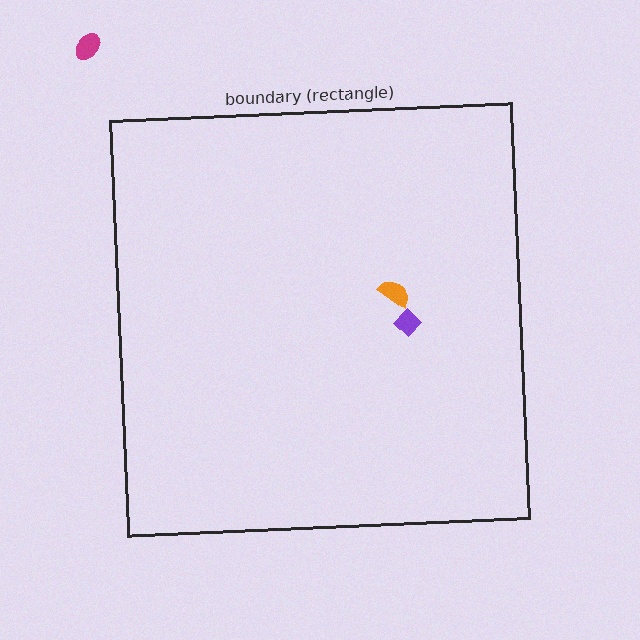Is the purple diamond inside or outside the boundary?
Inside.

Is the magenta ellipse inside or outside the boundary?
Outside.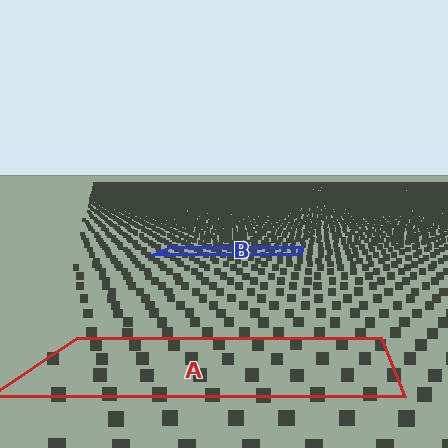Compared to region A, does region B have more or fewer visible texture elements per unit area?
Region B has more texture elements per unit area — they are packed more densely because it is farther away.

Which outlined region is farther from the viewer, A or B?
Region B is farther from the viewer — the texture elements inside it appear smaller and more densely packed.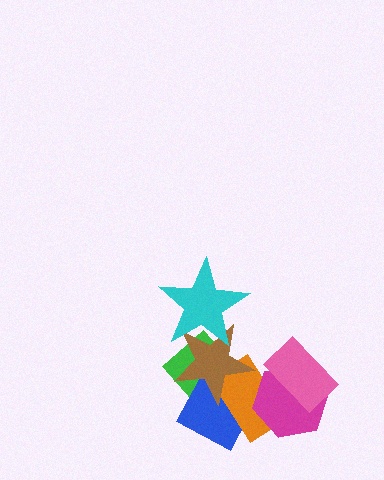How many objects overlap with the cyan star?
2 objects overlap with the cyan star.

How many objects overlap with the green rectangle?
4 objects overlap with the green rectangle.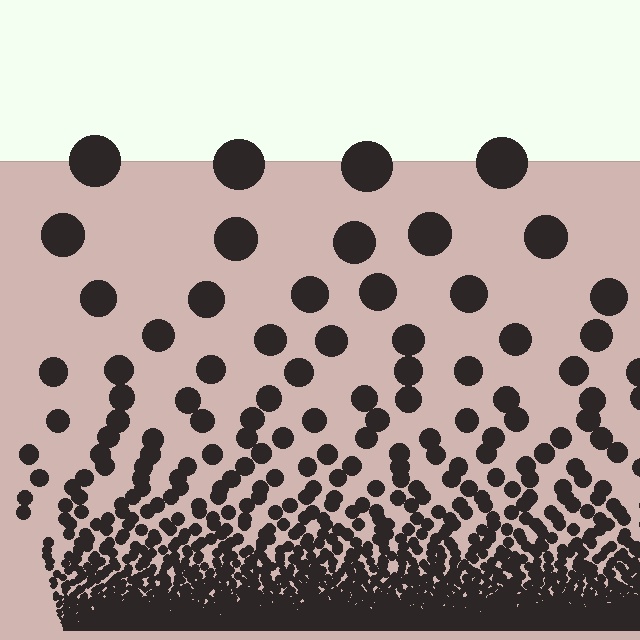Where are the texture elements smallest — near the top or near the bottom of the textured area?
Near the bottom.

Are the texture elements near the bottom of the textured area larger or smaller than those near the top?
Smaller. The gradient is inverted — elements near the bottom are smaller and denser.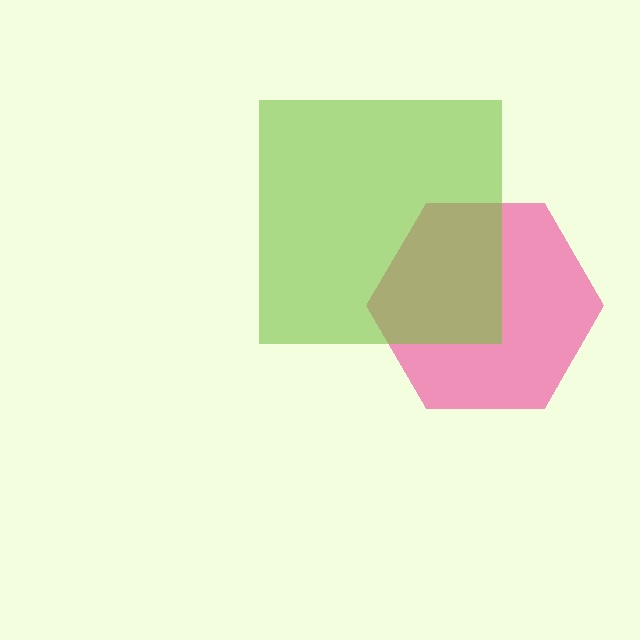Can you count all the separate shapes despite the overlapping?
Yes, there are 2 separate shapes.